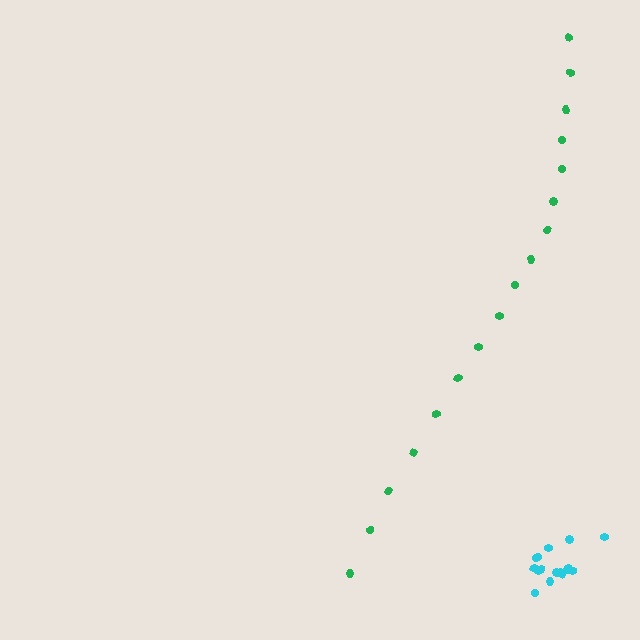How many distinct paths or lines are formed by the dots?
There are 2 distinct paths.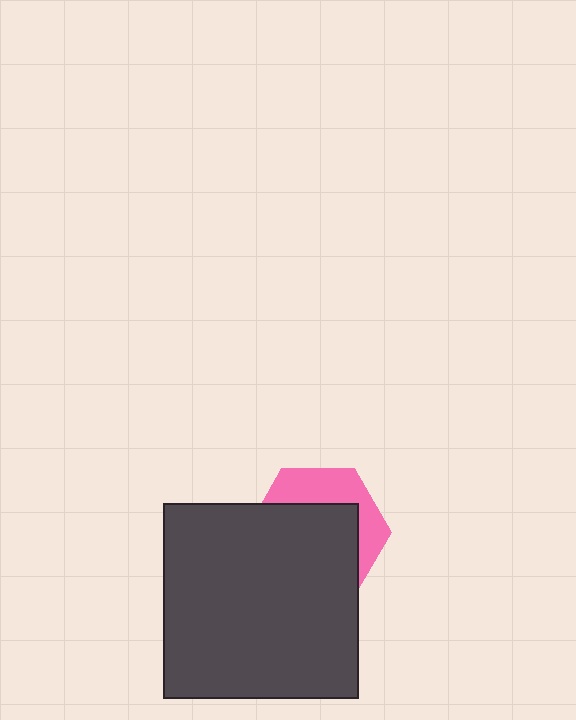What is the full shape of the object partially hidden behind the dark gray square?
The partially hidden object is a pink hexagon.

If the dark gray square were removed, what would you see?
You would see the complete pink hexagon.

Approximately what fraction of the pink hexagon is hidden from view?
Roughly 65% of the pink hexagon is hidden behind the dark gray square.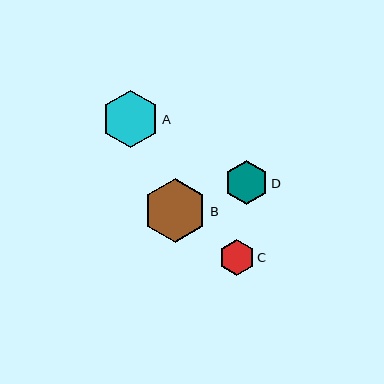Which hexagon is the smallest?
Hexagon C is the smallest with a size of approximately 36 pixels.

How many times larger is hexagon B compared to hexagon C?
Hexagon B is approximately 1.8 times the size of hexagon C.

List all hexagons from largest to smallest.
From largest to smallest: B, A, D, C.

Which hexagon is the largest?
Hexagon B is the largest with a size of approximately 64 pixels.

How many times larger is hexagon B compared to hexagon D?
Hexagon B is approximately 1.5 times the size of hexagon D.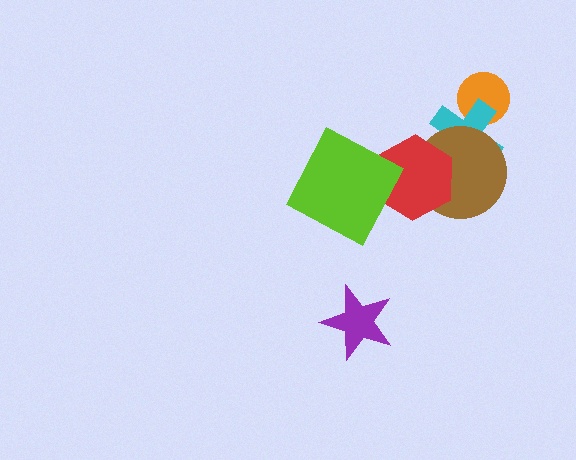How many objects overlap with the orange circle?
1 object overlaps with the orange circle.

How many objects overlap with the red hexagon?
3 objects overlap with the red hexagon.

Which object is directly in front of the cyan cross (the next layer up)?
The brown circle is directly in front of the cyan cross.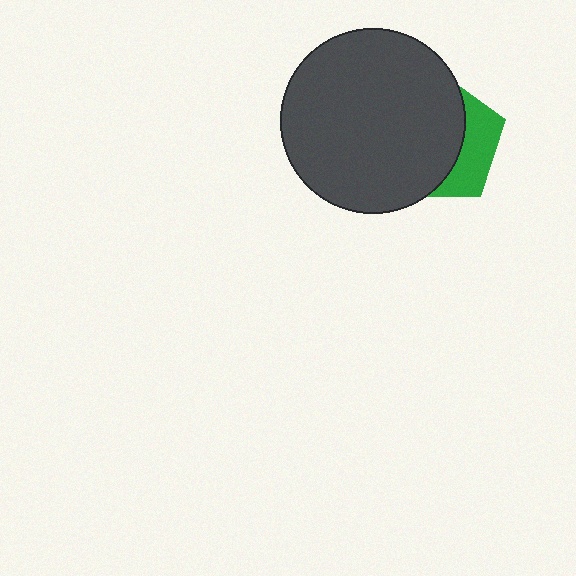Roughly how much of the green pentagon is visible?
A small part of it is visible (roughly 32%).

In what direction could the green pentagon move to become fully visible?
The green pentagon could move right. That would shift it out from behind the dark gray circle entirely.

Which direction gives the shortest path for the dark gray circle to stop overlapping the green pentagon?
Moving left gives the shortest separation.